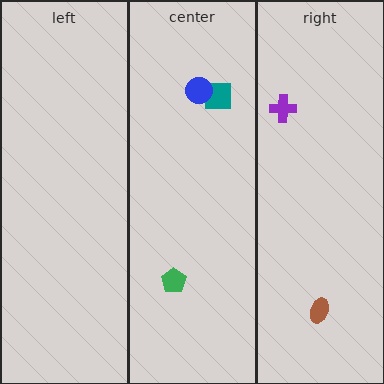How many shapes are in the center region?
3.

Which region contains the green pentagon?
The center region.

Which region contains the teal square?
The center region.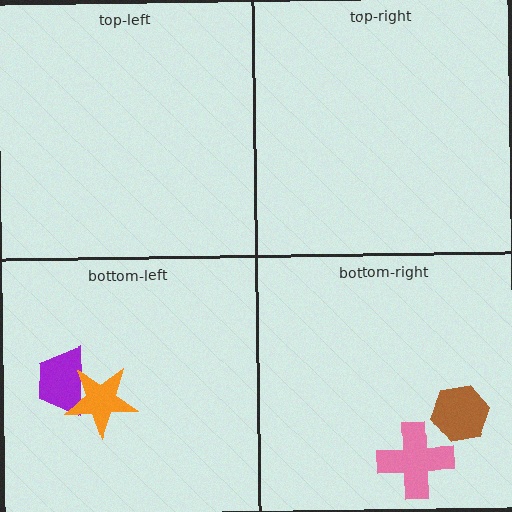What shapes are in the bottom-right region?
The pink cross, the brown hexagon.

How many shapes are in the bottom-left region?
2.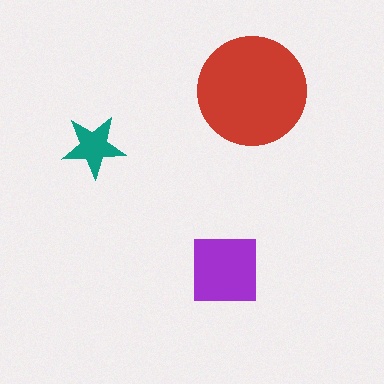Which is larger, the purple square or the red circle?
The red circle.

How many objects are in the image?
There are 3 objects in the image.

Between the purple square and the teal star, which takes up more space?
The purple square.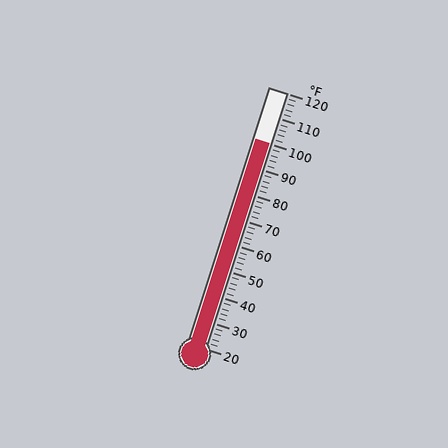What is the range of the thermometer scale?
The thermometer scale ranges from 20°F to 120°F.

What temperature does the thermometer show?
The thermometer shows approximately 100°F.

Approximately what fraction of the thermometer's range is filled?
The thermometer is filled to approximately 80% of its range.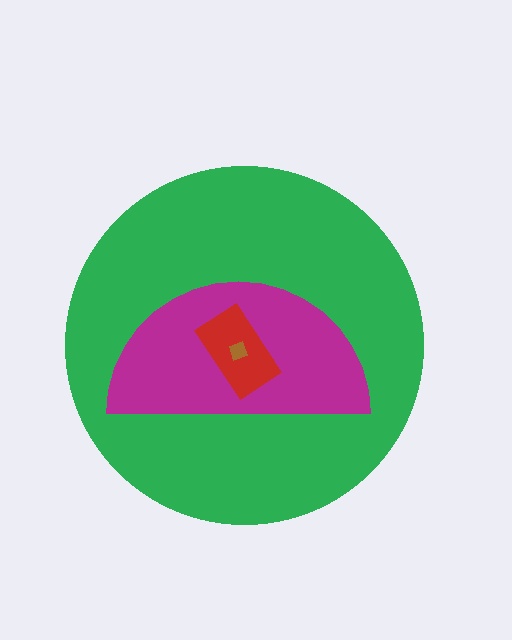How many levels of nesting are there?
4.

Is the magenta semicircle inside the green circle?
Yes.